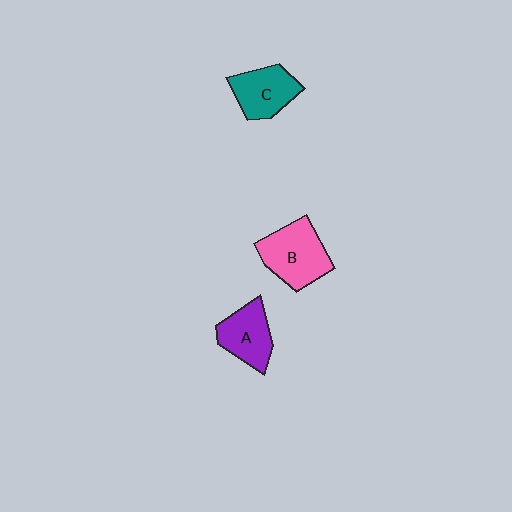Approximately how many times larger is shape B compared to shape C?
Approximately 1.3 times.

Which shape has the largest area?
Shape B (pink).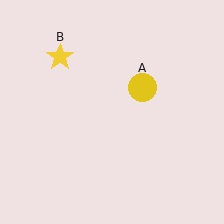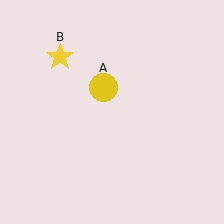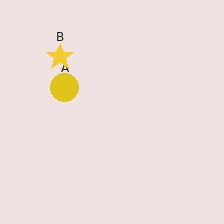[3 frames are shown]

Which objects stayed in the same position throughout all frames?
Yellow star (object B) remained stationary.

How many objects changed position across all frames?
1 object changed position: yellow circle (object A).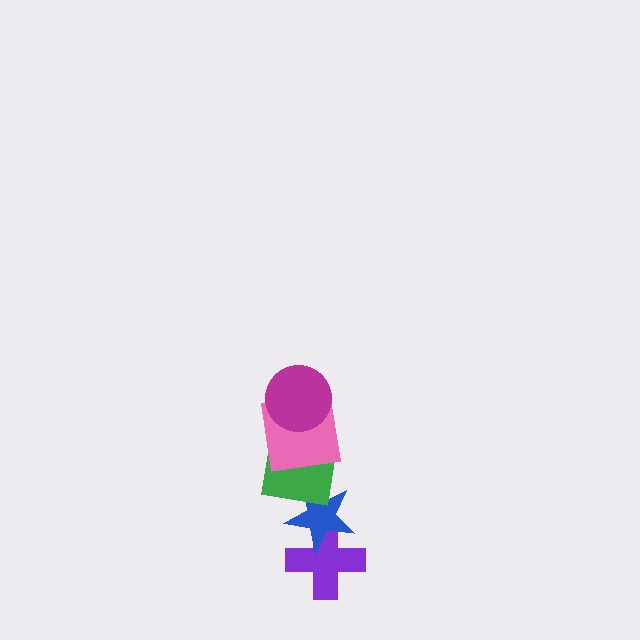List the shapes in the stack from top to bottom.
From top to bottom: the magenta circle, the pink square, the green square, the blue star, the purple cross.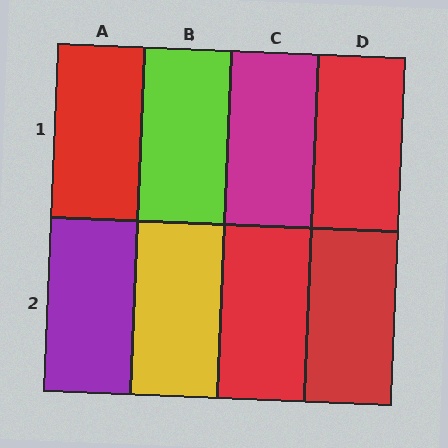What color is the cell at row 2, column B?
Yellow.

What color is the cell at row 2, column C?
Red.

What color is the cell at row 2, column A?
Purple.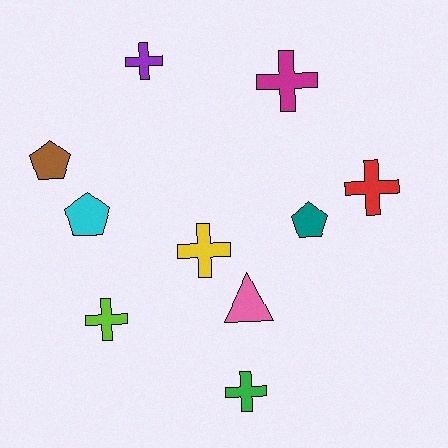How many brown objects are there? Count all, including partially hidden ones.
There is 1 brown object.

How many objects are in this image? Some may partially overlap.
There are 10 objects.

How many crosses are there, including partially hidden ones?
There are 6 crosses.